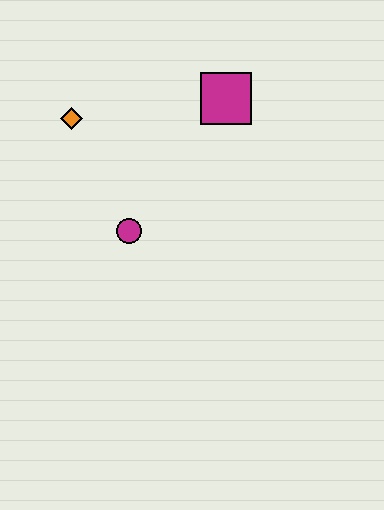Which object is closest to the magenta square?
The orange diamond is closest to the magenta square.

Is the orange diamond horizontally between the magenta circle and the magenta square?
No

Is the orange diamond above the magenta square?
No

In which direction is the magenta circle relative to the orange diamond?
The magenta circle is below the orange diamond.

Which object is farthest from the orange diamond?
The magenta square is farthest from the orange diamond.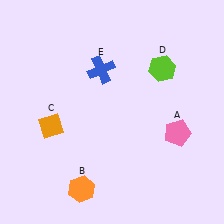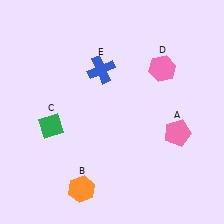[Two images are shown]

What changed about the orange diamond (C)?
In Image 1, C is orange. In Image 2, it changed to green.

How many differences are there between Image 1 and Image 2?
There are 2 differences between the two images.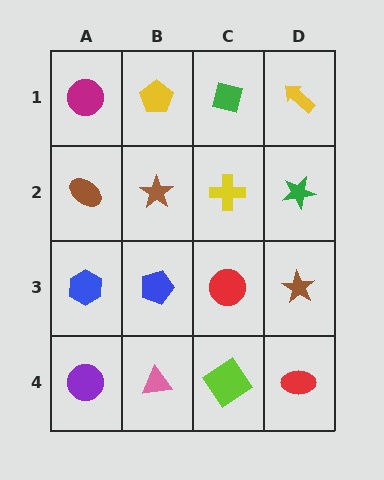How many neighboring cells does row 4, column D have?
2.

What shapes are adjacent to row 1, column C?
A yellow cross (row 2, column C), a yellow pentagon (row 1, column B), a yellow arrow (row 1, column D).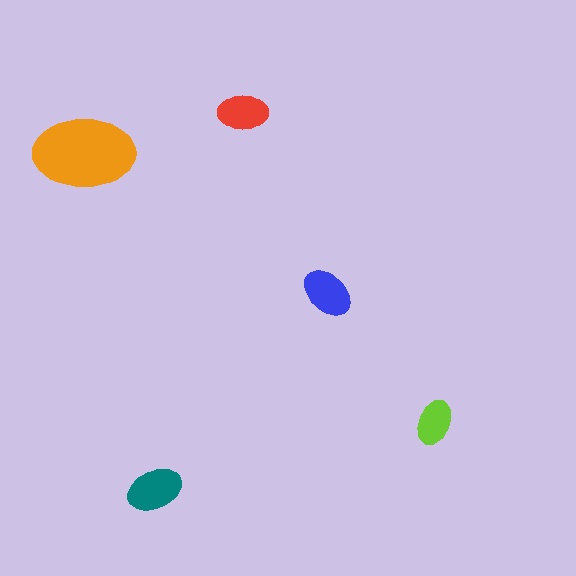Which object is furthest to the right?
The lime ellipse is rightmost.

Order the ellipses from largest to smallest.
the orange one, the teal one, the blue one, the red one, the lime one.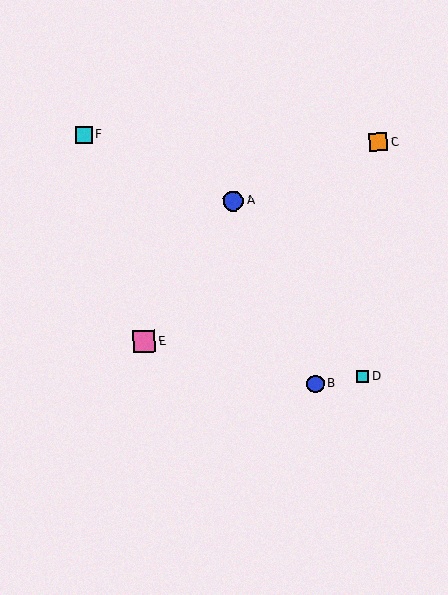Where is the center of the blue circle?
The center of the blue circle is at (233, 201).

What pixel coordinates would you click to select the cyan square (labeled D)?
Click at (362, 376) to select the cyan square D.